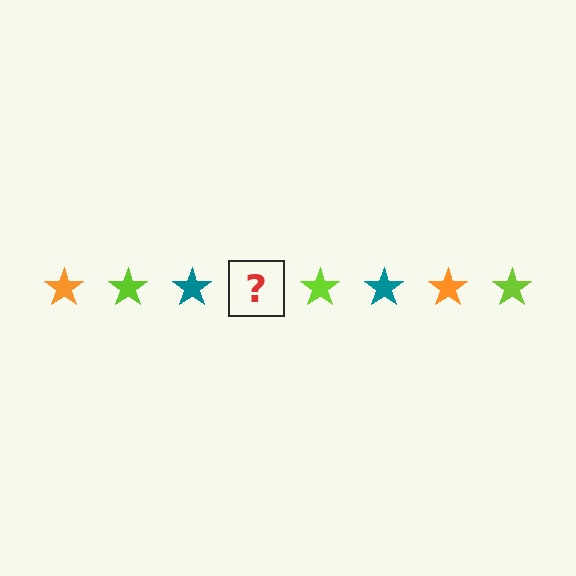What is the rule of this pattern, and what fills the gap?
The rule is that the pattern cycles through orange, lime, teal stars. The gap should be filled with an orange star.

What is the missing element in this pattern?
The missing element is an orange star.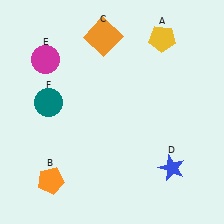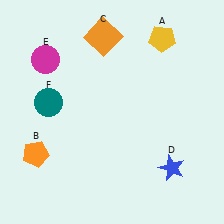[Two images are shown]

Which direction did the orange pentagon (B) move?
The orange pentagon (B) moved up.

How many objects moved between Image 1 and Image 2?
1 object moved between the two images.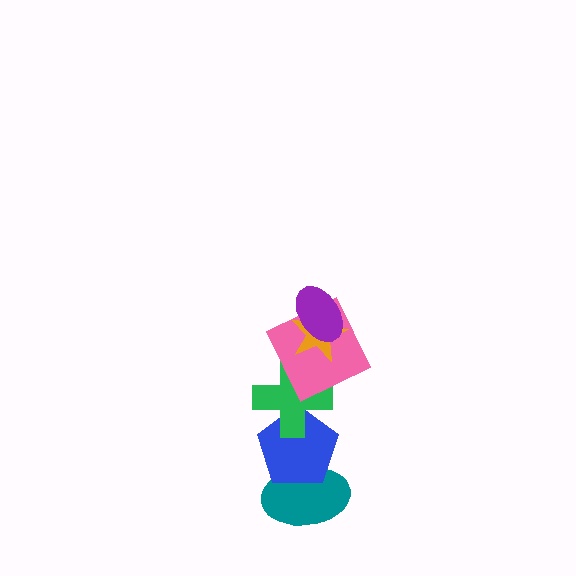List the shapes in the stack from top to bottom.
From top to bottom: the purple ellipse, the orange star, the pink square, the green cross, the blue pentagon, the teal ellipse.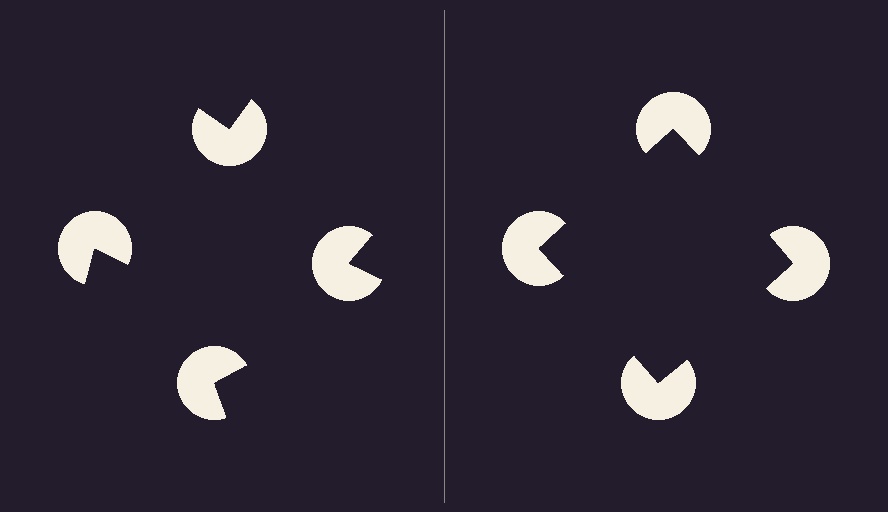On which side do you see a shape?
An illusory square appears on the right side. On the left side the wedge cuts are rotated, so no coherent shape forms.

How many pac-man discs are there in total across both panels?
8 — 4 on each side.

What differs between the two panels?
The pac-man discs are positioned identically on both sides; only the wedge orientations differ. On the right they align to a square; on the left they are misaligned.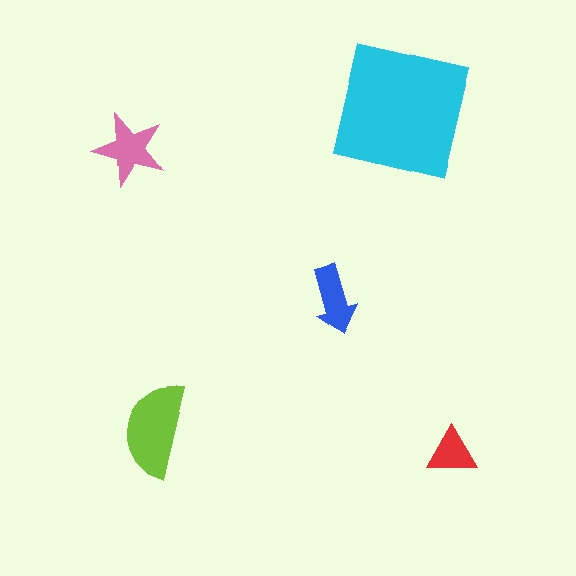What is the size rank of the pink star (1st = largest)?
3rd.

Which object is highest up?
The cyan square is topmost.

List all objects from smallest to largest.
The red triangle, the blue arrow, the pink star, the lime semicircle, the cyan square.